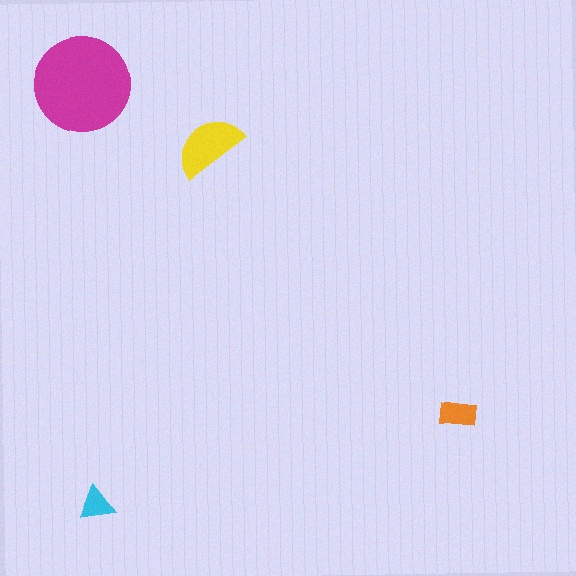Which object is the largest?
The magenta circle.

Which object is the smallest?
The cyan triangle.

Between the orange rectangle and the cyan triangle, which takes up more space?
The orange rectangle.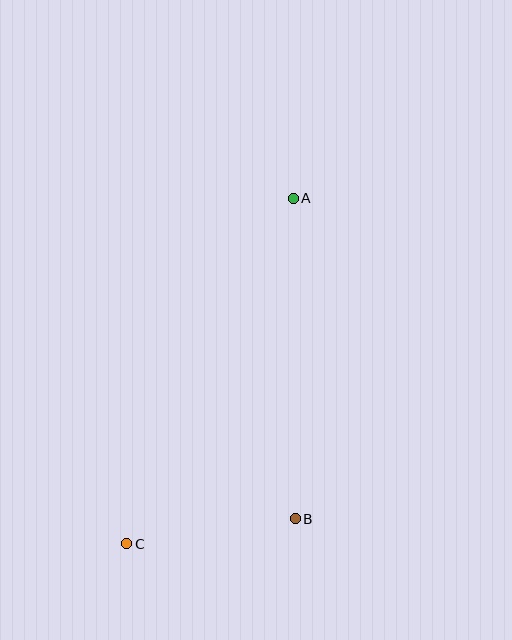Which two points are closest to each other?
Points B and C are closest to each other.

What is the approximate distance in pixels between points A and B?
The distance between A and B is approximately 321 pixels.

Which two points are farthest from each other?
Points A and C are farthest from each other.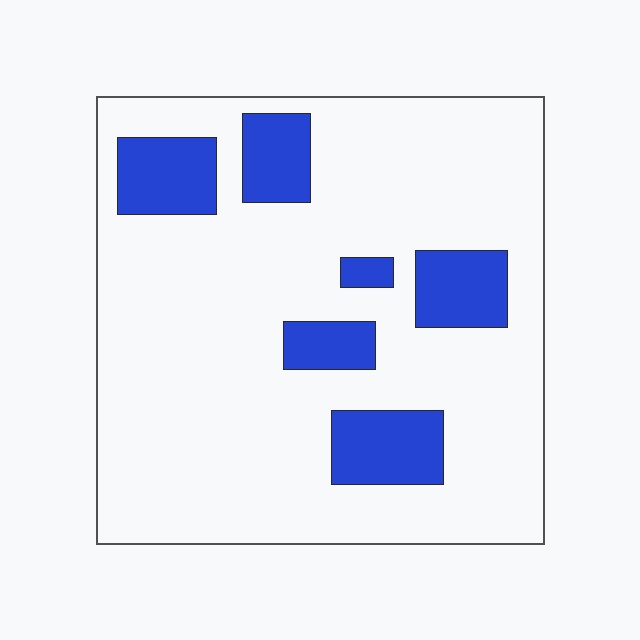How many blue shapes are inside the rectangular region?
6.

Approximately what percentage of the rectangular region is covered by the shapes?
Approximately 20%.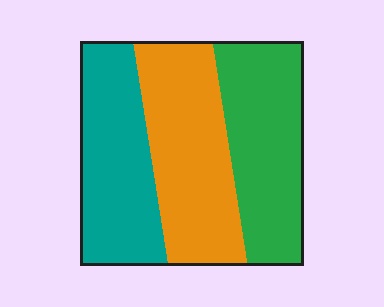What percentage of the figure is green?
Green covers around 35% of the figure.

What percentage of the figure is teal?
Teal covers roughly 30% of the figure.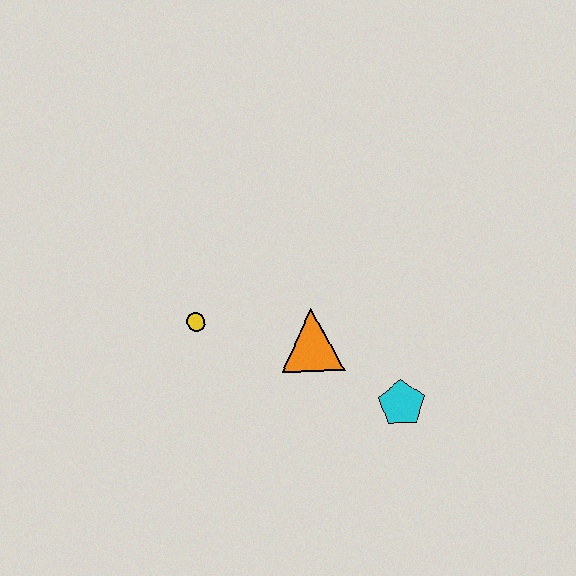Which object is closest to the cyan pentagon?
The orange triangle is closest to the cyan pentagon.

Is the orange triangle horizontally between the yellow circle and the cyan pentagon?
Yes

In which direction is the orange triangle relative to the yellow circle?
The orange triangle is to the right of the yellow circle.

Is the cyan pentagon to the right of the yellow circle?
Yes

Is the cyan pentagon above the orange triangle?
No